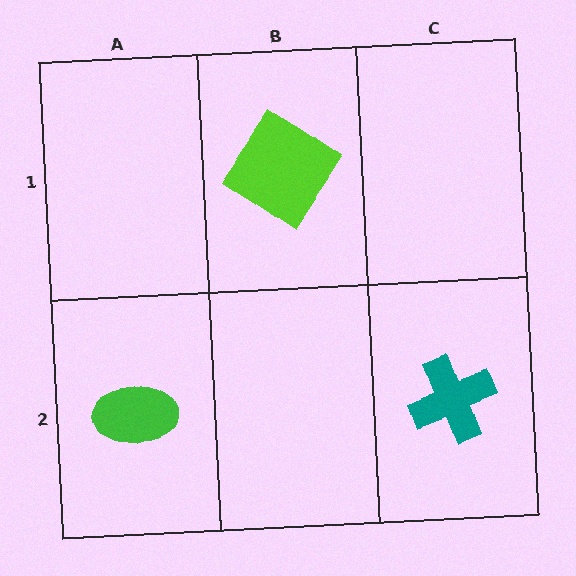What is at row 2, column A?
A green ellipse.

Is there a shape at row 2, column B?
No, that cell is empty.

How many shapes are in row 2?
2 shapes.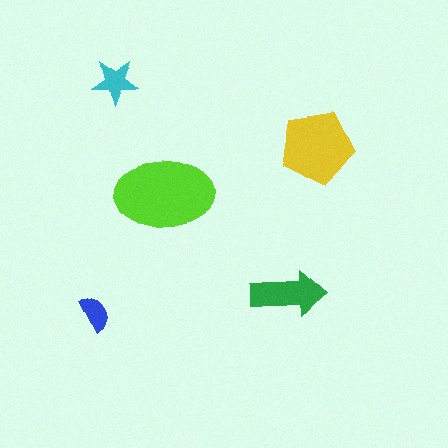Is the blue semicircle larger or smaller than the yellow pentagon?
Smaller.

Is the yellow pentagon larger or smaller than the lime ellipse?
Smaller.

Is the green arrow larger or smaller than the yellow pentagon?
Smaller.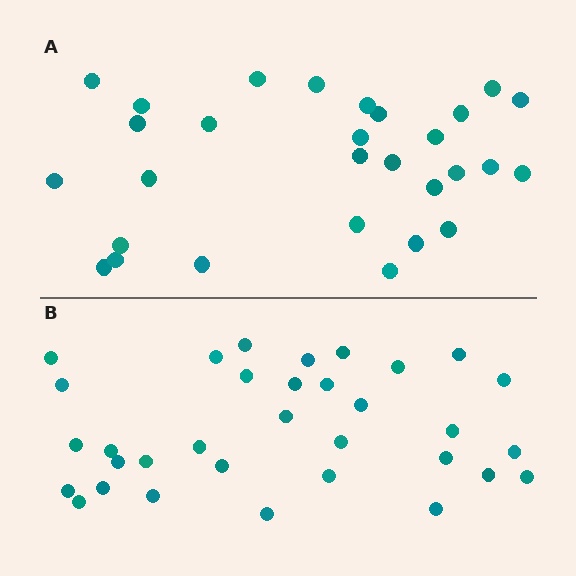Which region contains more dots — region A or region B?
Region B (the bottom region) has more dots.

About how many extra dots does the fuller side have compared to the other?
Region B has about 4 more dots than region A.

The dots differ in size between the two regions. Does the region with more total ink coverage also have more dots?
No. Region A has more total ink coverage because its dots are larger, but region B actually contains more individual dots. Total area can be misleading — the number of items is what matters here.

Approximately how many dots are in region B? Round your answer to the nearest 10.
About 30 dots. (The exact count is 33, which rounds to 30.)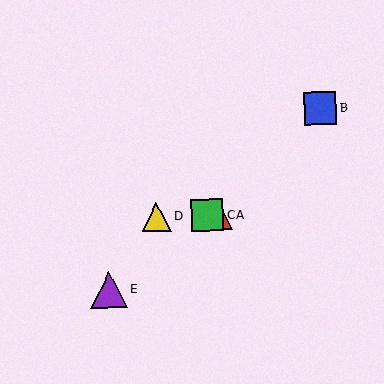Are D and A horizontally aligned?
Yes, both are at y≈217.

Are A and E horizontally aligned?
No, A is at y≈215 and E is at y≈290.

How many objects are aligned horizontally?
3 objects (A, C, D) are aligned horizontally.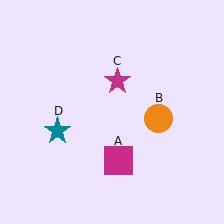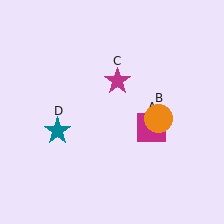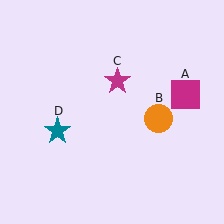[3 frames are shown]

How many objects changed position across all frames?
1 object changed position: magenta square (object A).